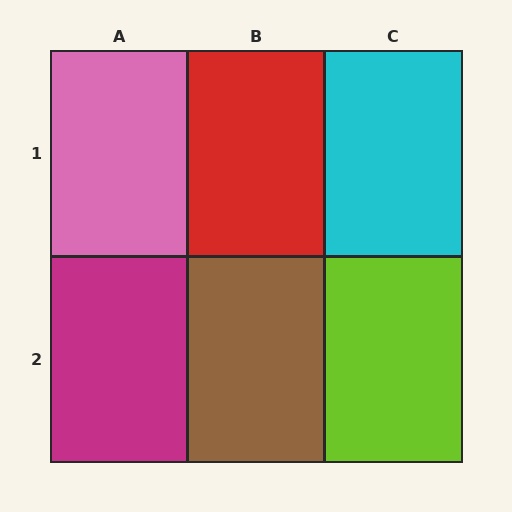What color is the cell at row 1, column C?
Cyan.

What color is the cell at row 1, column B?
Red.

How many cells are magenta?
1 cell is magenta.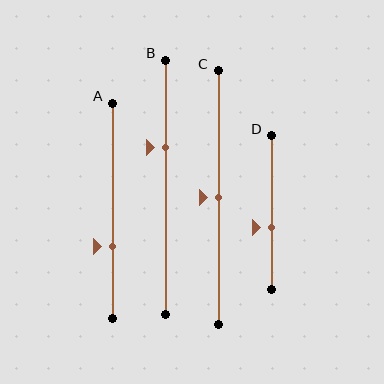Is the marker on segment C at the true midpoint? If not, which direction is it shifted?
Yes, the marker on segment C is at the true midpoint.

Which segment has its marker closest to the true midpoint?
Segment C has its marker closest to the true midpoint.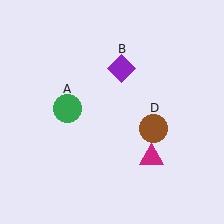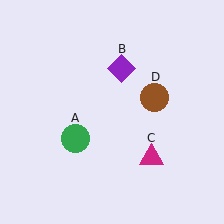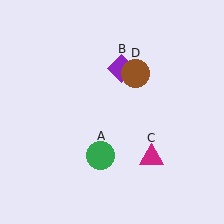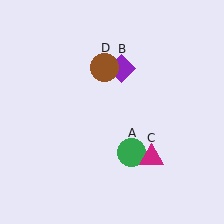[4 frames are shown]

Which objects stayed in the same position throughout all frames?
Purple diamond (object B) and magenta triangle (object C) remained stationary.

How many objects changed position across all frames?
2 objects changed position: green circle (object A), brown circle (object D).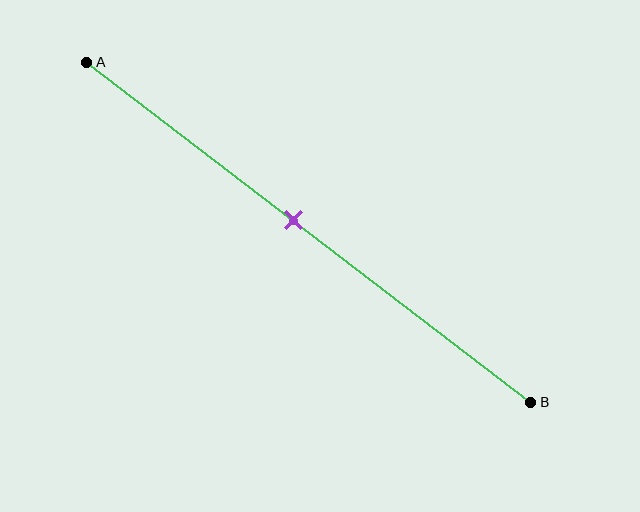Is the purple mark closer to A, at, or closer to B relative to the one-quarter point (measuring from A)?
The purple mark is closer to point B than the one-quarter point of segment AB.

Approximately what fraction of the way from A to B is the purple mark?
The purple mark is approximately 45% of the way from A to B.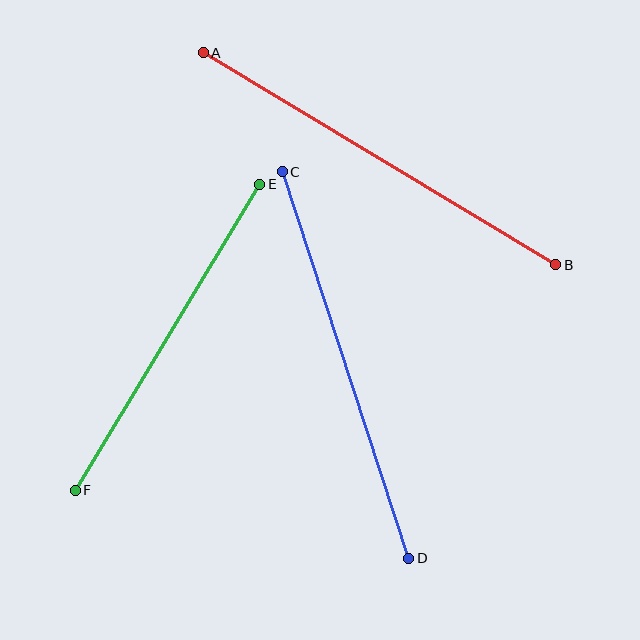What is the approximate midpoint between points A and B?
The midpoint is at approximately (380, 159) pixels.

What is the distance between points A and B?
The distance is approximately 411 pixels.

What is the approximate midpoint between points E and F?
The midpoint is at approximately (168, 337) pixels.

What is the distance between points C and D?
The distance is approximately 406 pixels.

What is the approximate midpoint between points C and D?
The midpoint is at approximately (346, 365) pixels.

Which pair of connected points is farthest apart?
Points A and B are farthest apart.